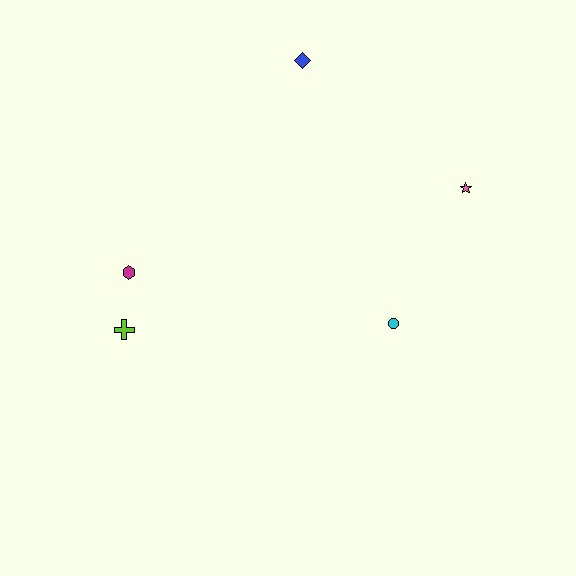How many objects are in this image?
There are 5 objects.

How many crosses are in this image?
There is 1 cross.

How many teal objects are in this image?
There are no teal objects.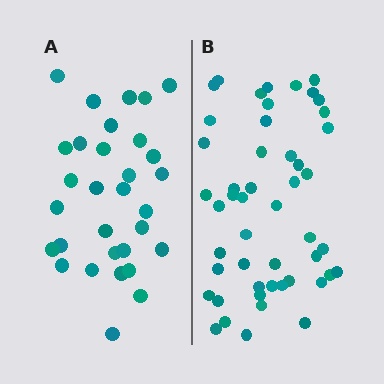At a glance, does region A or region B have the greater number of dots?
Region B (the right region) has more dots.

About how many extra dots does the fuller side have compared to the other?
Region B has approximately 20 more dots than region A.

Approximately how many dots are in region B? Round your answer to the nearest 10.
About 50 dots. (The exact count is 49, which rounds to 50.)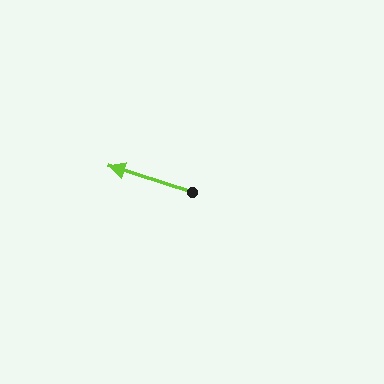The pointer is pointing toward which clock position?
Roughly 10 o'clock.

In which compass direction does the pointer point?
West.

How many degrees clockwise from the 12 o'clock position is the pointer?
Approximately 288 degrees.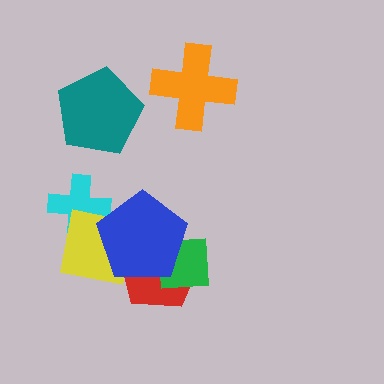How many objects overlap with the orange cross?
0 objects overlap with the orange cross.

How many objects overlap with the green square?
2 objects overlap with the green square.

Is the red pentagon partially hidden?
Yes, it is partially covered by another shape.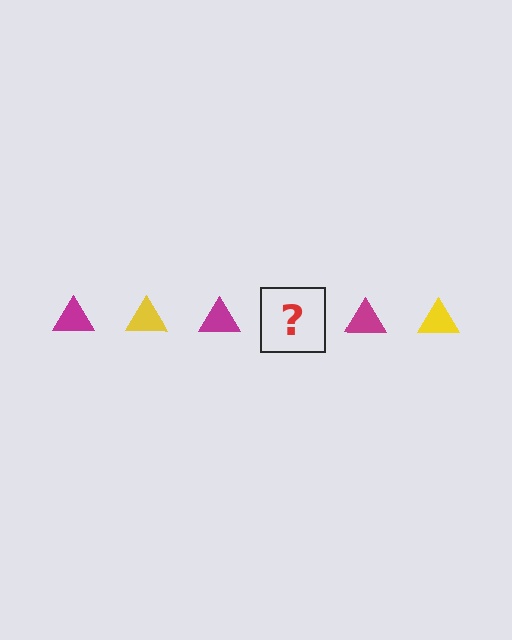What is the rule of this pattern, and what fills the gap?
The rule is that the pattern cycles through magenta, yellow triangles. The gap should be filled with a yellow triangle.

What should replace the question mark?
The question mark should be replaced with a yellow triangle.